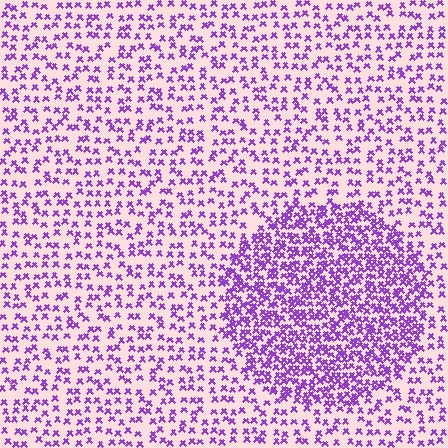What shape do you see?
I see a circle.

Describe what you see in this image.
The image contains small purple elements arranged at two different densities. A circle-shaped region is visible where the elements are more densely packed than the surrounding area.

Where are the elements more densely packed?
The elements are more densely packed inside the circle boundary.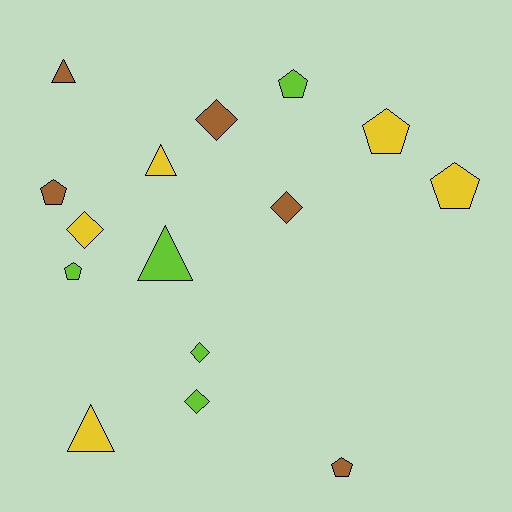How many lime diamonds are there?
There are 2 lime diamonds.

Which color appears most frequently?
Brown, with 5 objects.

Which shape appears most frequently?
Pentagon, with 6 objects.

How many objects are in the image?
There are 15 objects.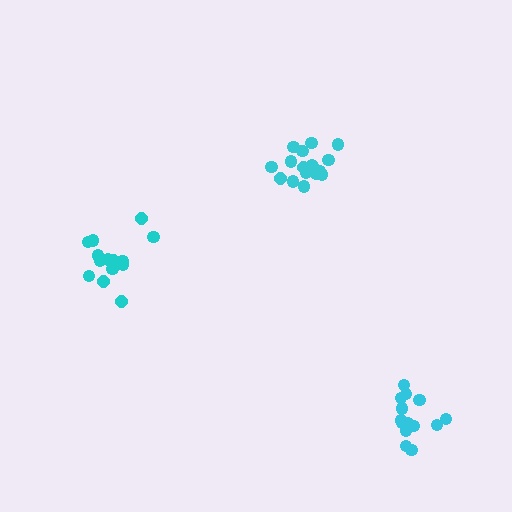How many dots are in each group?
Group 1: 17 dots, Group 2: 14 dots, Group 3: 14 dots (45 total).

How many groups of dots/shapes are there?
There are 3 groups.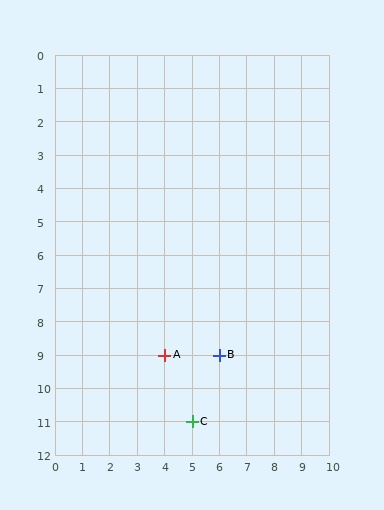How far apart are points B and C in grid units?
Points B and C are 1 column and 2 rows apart (about 2.2 grid units diagonally).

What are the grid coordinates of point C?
Point C is at grid coordinates (5, 11).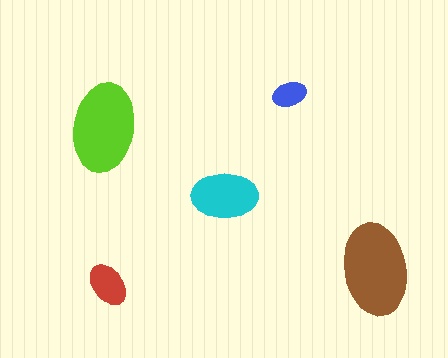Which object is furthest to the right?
The brown ellipse is rightmost.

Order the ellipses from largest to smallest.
the brown one, the lime one, the cyan one, the red one, the blue one.